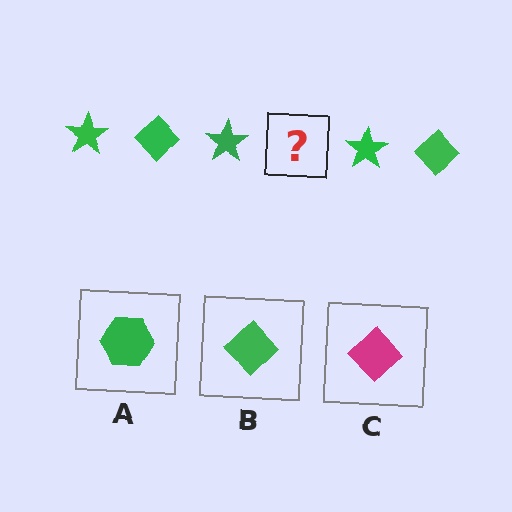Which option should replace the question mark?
Option B.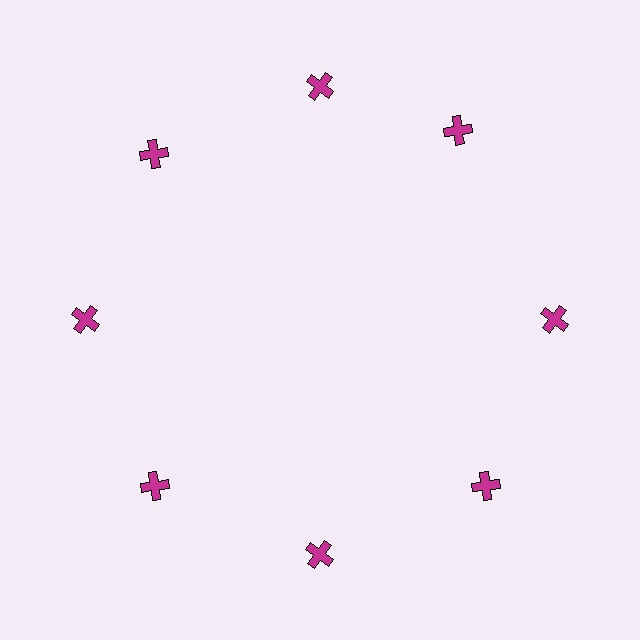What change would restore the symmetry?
The symmetry would be restored by rotating it back into even spacing with its neighbors so that all 8 crosses sit at equal angles and equal distance from the center.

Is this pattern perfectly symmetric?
No. The 8 magenta crosses are arranged in a ring, but one element near the 2 o'clock position is rotated out of alignment along the ring, breaking the 8-fold rotational symmetry.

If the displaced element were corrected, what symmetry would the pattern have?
It would have 8-fold rotational symmetry — the pattern would map onto itself every 45 degrees.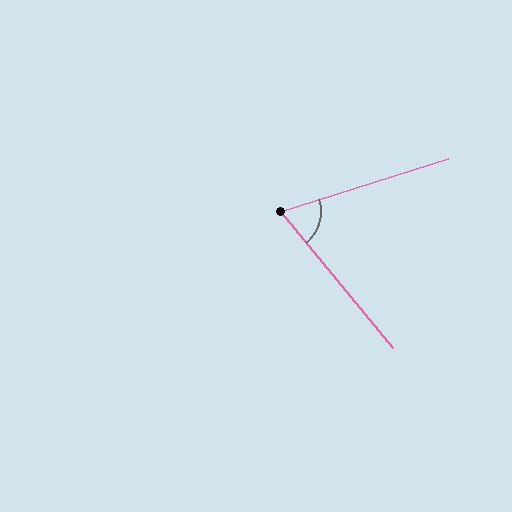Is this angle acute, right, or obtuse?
It is acute.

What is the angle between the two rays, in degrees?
Approximately 68 degrees.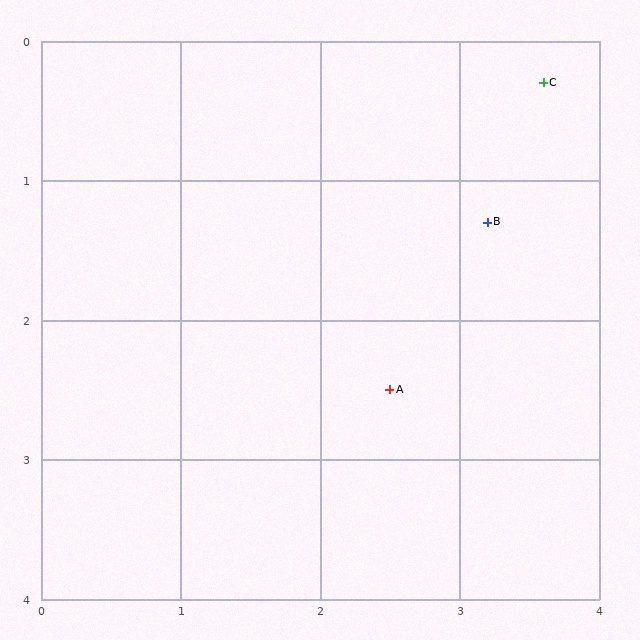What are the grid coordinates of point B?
Point B is at approximately (3.2, 1.3).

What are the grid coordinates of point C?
Point C is at approximately (3.6, 0.3).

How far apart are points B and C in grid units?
Points B and C are about 1.1 grid units apart.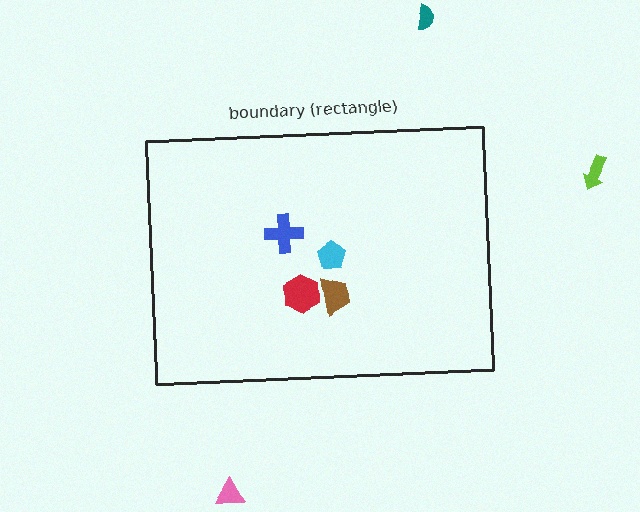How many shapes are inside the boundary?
4 inside, 3 outside.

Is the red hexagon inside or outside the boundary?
Inside.